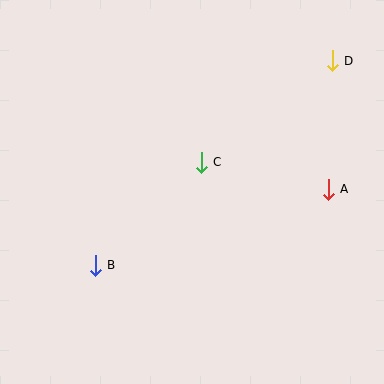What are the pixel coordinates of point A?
Point A is at (328, 189).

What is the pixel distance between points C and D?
The distance between C and D is 166 pixels.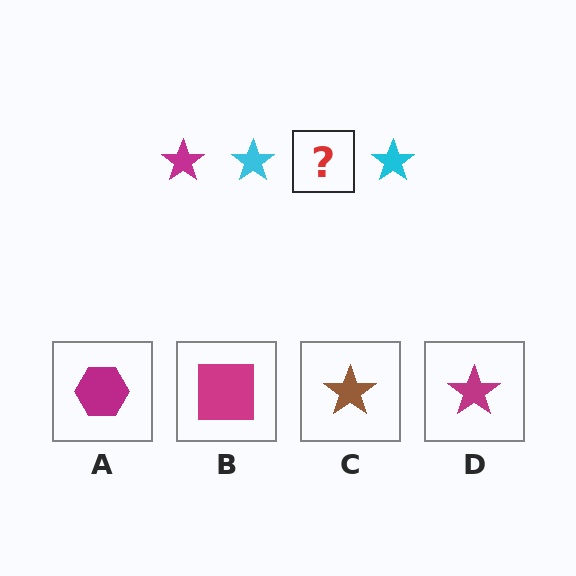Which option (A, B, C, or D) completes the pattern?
D.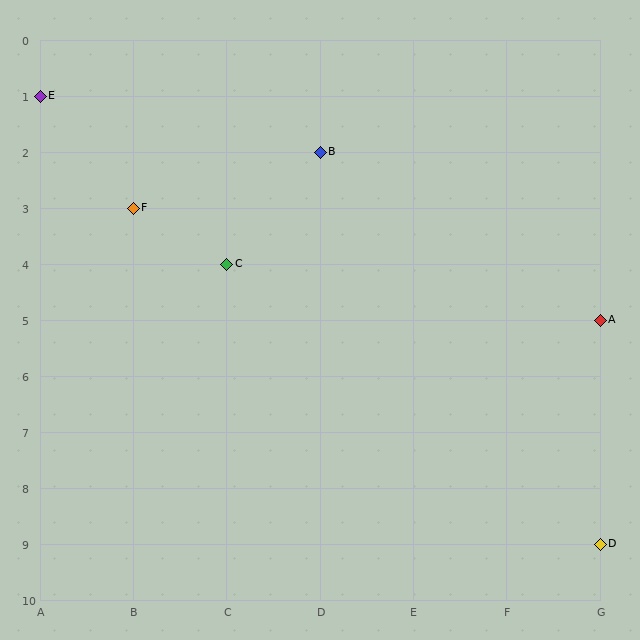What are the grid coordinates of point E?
Point E is at grid coordinates (A, 1).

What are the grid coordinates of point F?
Point F is at grid coordinates (B, 3).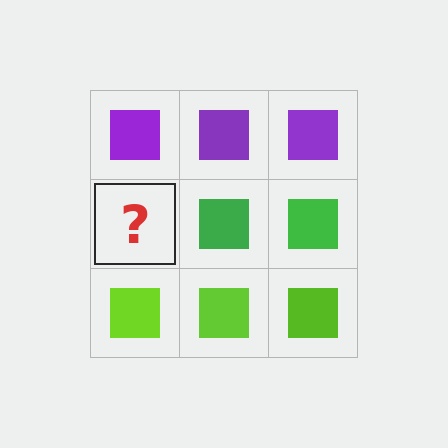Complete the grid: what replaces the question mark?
The question mark should be replaced with a green square.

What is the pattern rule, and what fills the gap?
The rule is that each row has a consistent color. The gap should be filled with a green square.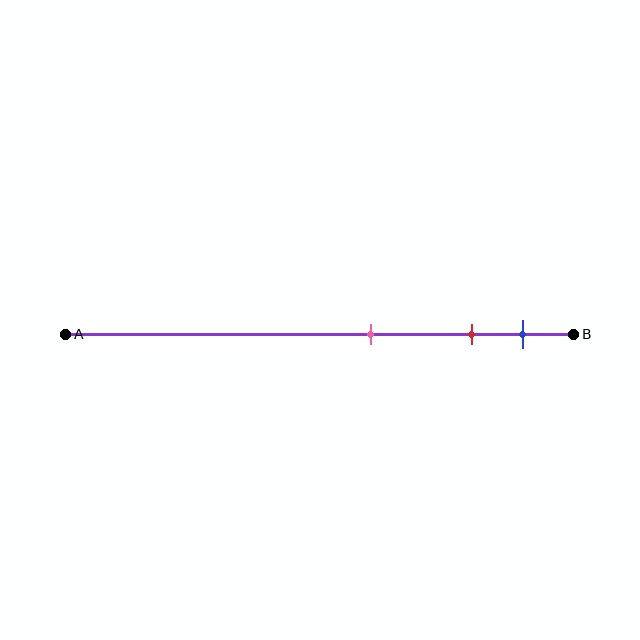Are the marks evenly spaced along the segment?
No, the marks are not evenly spaced.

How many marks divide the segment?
There are 3 marks dividing the segment.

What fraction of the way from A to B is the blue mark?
The blue mark is approximately 90% (0.9) of the way from A to B.